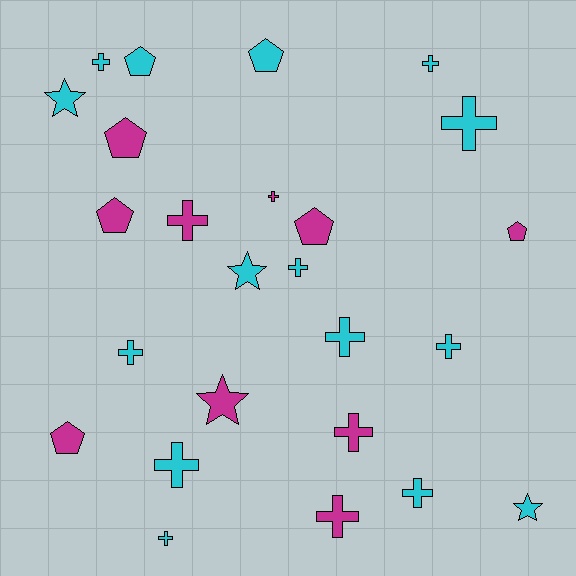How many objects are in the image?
There are 25 objects.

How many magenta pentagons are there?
There are 5 magenta pentagons.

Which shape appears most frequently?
Cross, with 14 objects.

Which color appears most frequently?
Cyan, with 15 objects.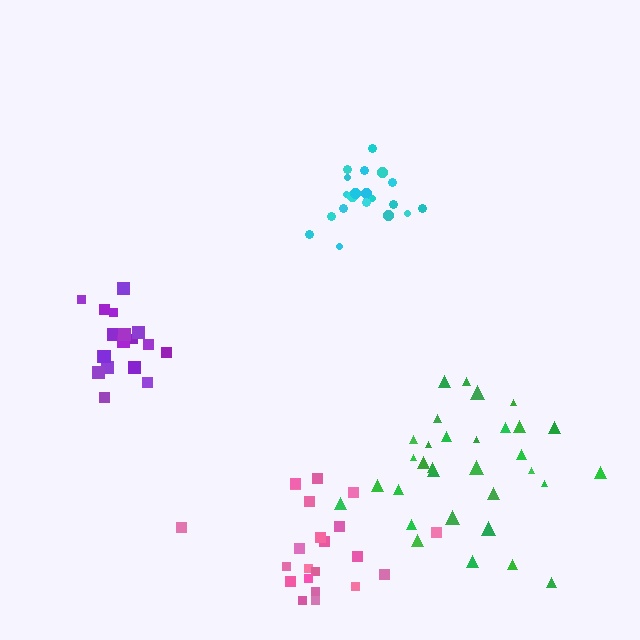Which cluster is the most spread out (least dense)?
Green.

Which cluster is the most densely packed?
Cyan.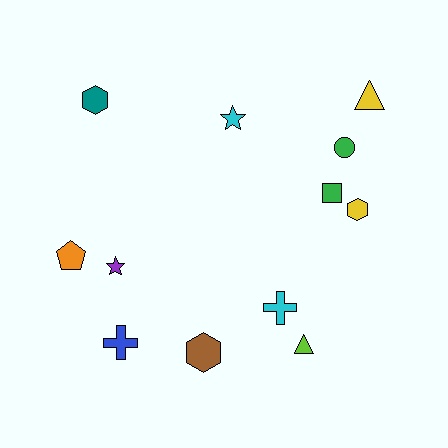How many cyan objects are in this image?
There are 2 cyan objects.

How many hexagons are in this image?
There are 3 hexagons.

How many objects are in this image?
There are 12 objects.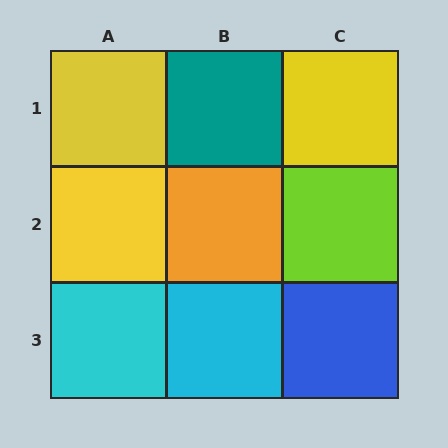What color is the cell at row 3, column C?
Blue.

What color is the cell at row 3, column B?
Cyan.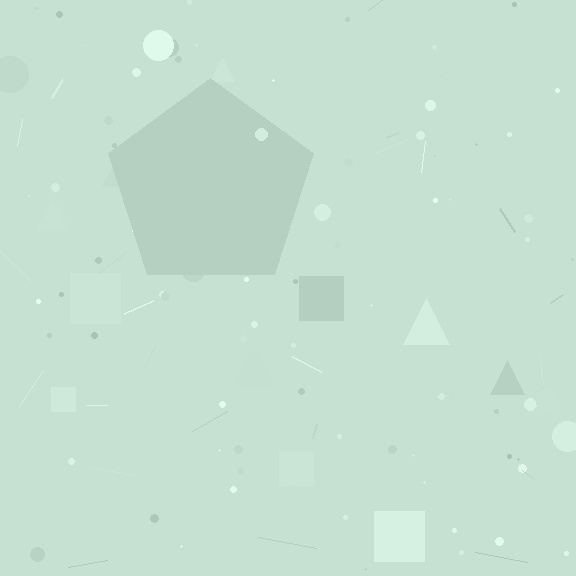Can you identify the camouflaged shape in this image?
The camouflaged shape is a pentagon.